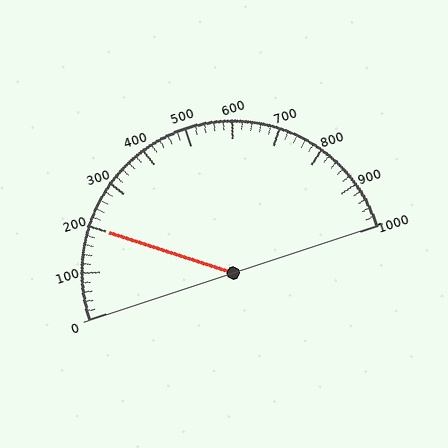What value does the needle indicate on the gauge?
The needle indicates approximately 200.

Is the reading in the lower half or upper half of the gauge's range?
The reading is in the lower half of the range (0 to 1000).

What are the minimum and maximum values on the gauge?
The gauge ranges from 0 to 1000.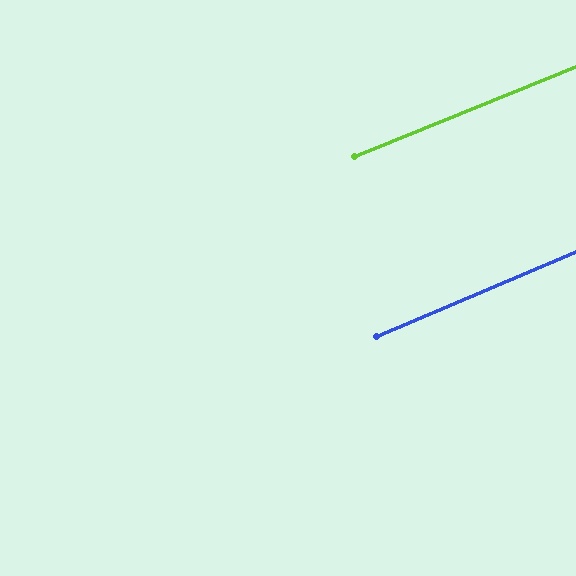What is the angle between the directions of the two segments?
Approximately 1 degree.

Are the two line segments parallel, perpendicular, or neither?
Parallel — their directions differ by only 1.0°.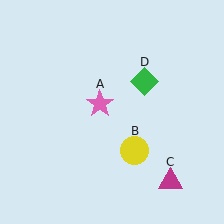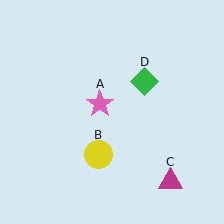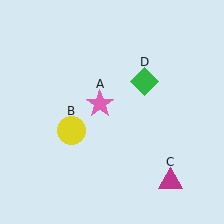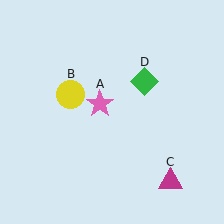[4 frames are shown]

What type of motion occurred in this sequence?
The yellow circle (object B) rotated clockwise around the center of the scene.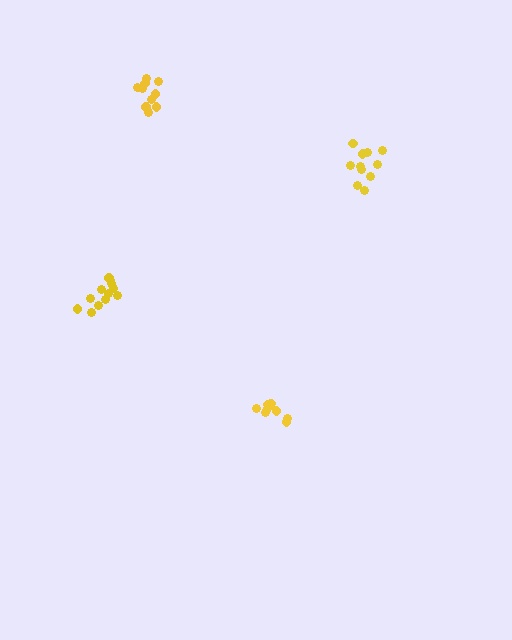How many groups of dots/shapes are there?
There are 4 groups.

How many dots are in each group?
Group 1: 11 dots, Group 2: 9 dots, Group 3: 10 dots, Group 4: 12 dots (42 total).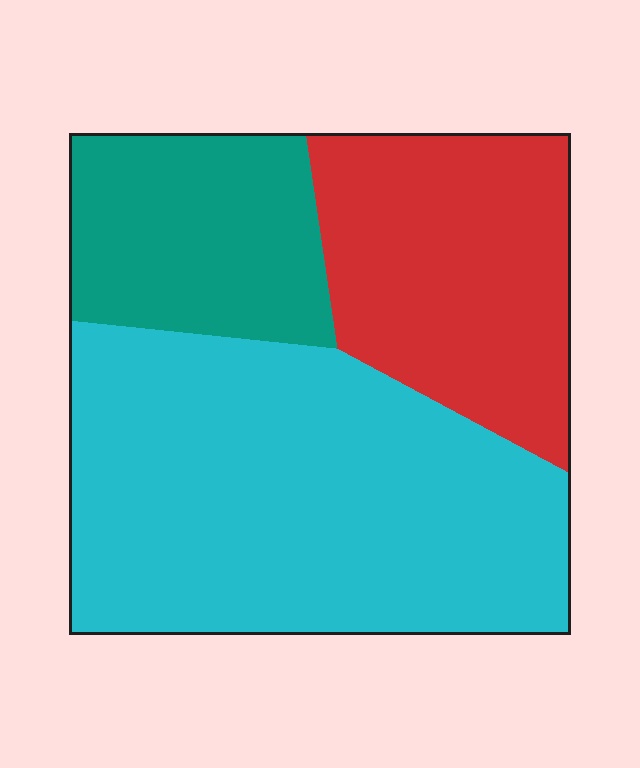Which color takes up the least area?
Teal, at roughly 20%.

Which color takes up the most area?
Cyan, at roughly 55%.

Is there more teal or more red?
Red.